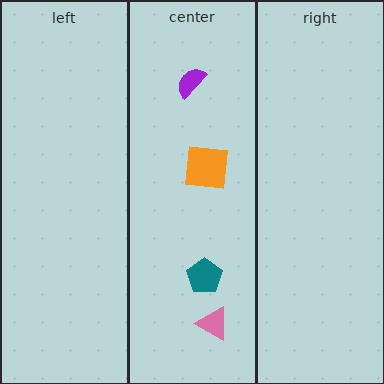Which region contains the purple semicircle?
The center region.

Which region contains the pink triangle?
The center region.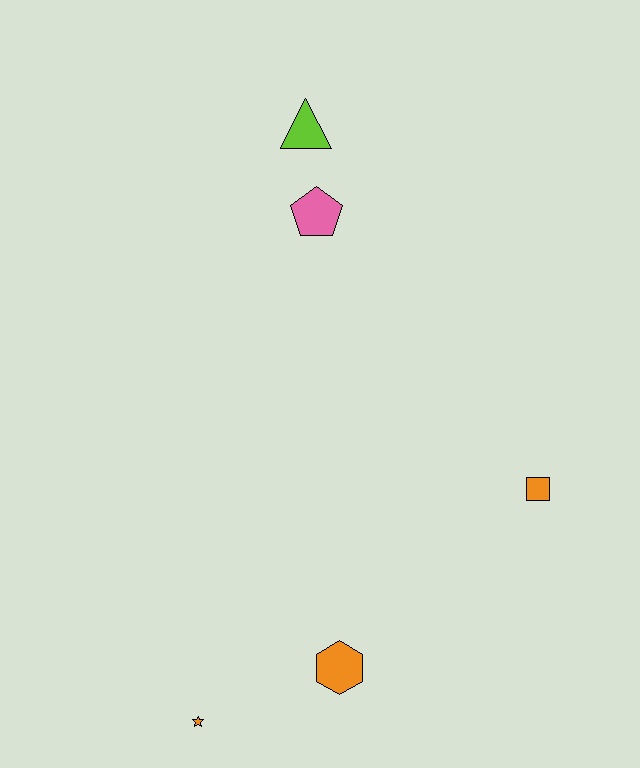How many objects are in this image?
There are 5 objects.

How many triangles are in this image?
There is 1 triangle.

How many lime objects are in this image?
There is 1 lime object.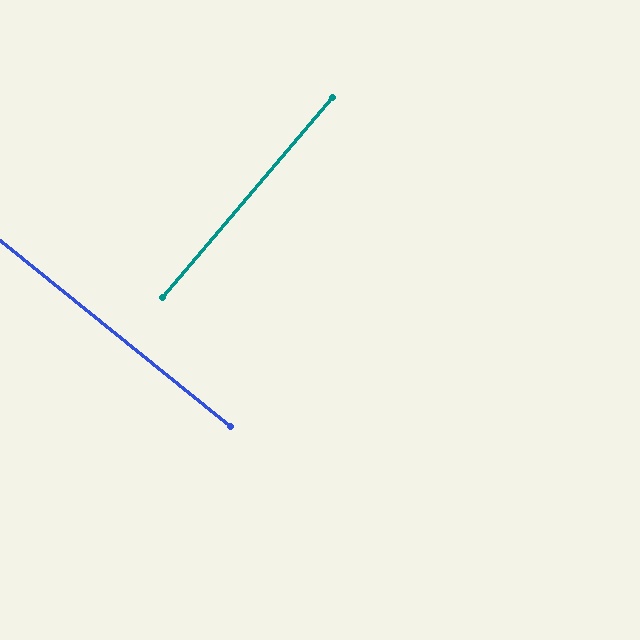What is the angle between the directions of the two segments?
Approximately 88 degrees.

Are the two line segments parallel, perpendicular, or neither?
Perpendicular — they meet at approximately 88°.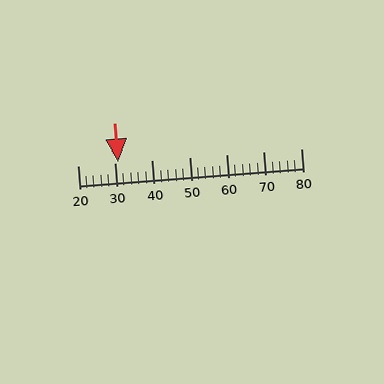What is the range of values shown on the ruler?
The ruler shows values from 20 to 80.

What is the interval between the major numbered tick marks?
The major tick marks are spaced 10 units apart.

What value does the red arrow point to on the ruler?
The red arrow points to approximately 31.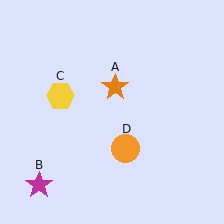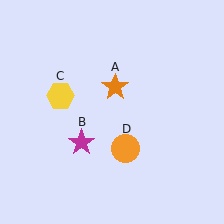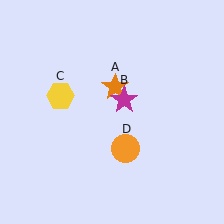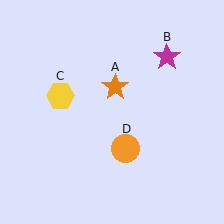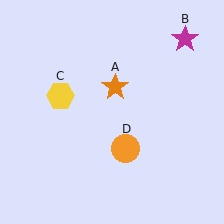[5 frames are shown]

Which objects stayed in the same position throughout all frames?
Orange star (object A) and yellow hexagon (object C) and orange circle (object D) remained stationary.